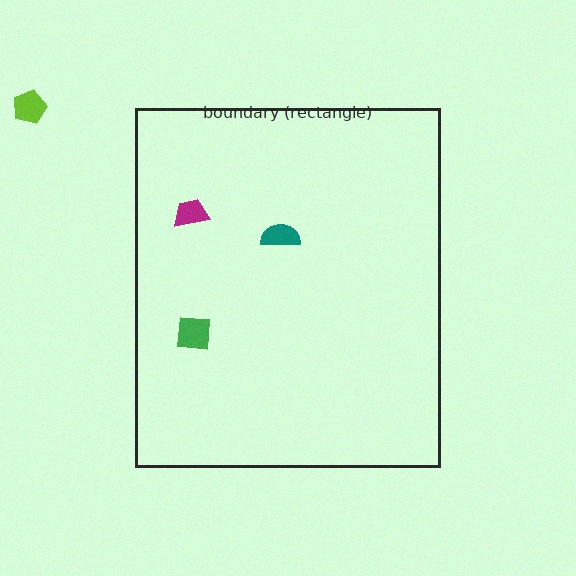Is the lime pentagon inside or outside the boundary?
Outside.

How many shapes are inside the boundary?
3 inside, 1 outside.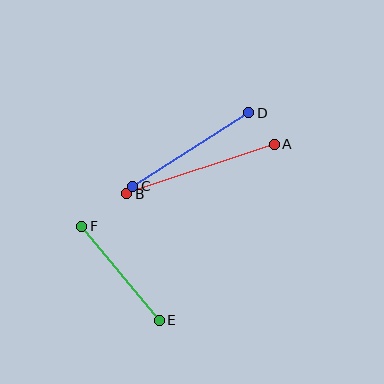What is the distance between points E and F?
The distance is approximately 122 pixels.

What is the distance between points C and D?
The distance is approximately 137 pixels.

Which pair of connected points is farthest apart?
Points A and B are farthest apart.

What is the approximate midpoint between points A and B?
The midpoint is at approximately (200, 169) pixels.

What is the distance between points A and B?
The distance is approximately 155 pixels.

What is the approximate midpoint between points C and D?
The midpoint is at approximately (191, 150) pixels.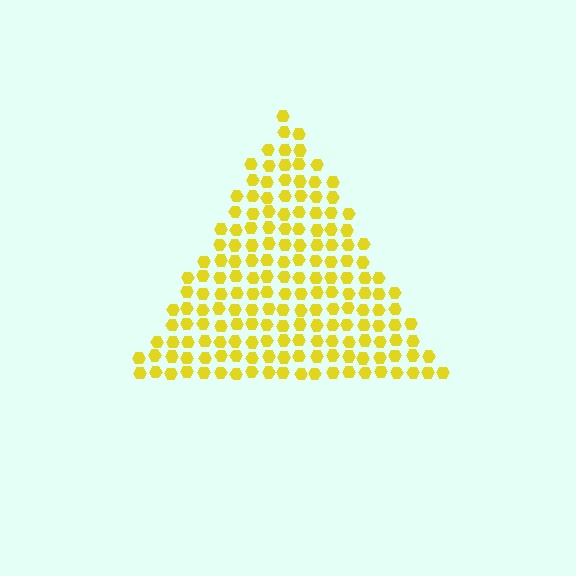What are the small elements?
The small elements are hexagons.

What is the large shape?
The large shape is a triangle.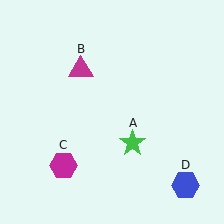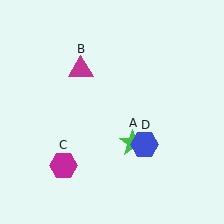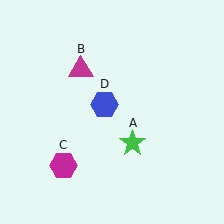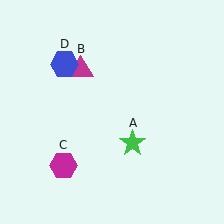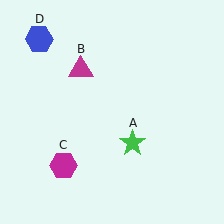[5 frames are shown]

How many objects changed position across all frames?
1 object changed position: blue hexagon (object D).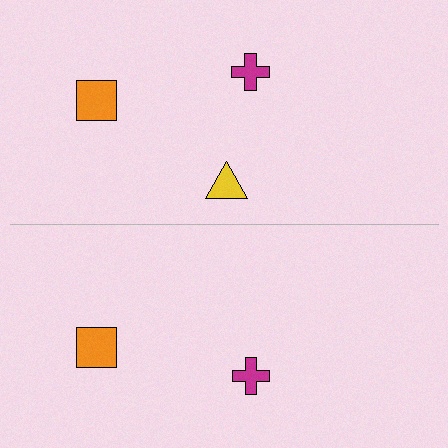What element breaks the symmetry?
A yellow triangle is missing from the bottom side.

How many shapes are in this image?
There are 5 shapes in this image.